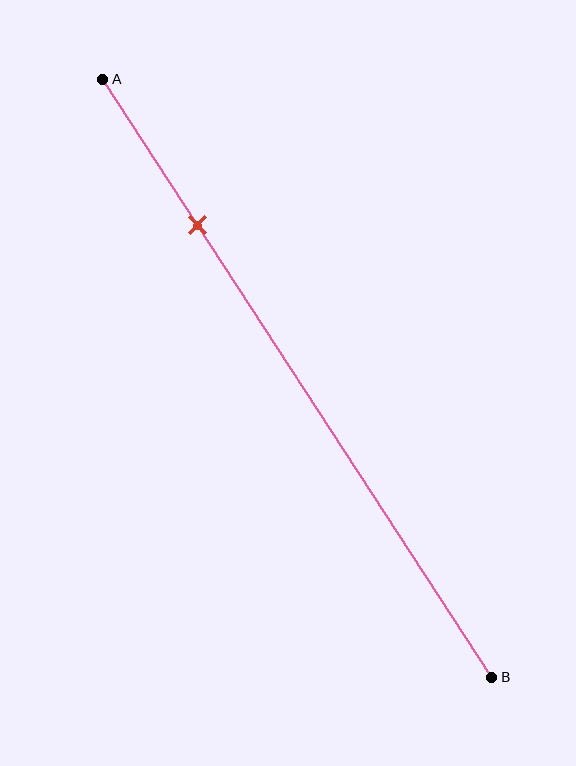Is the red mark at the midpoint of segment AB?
No, the mark is at about 25% from A, not at the 50% midpoint.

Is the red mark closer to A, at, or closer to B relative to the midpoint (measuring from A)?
The red mark is closer to point A than the midpoint of segment AB.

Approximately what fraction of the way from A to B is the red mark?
The red mark is approximately 25% of the way from A to B.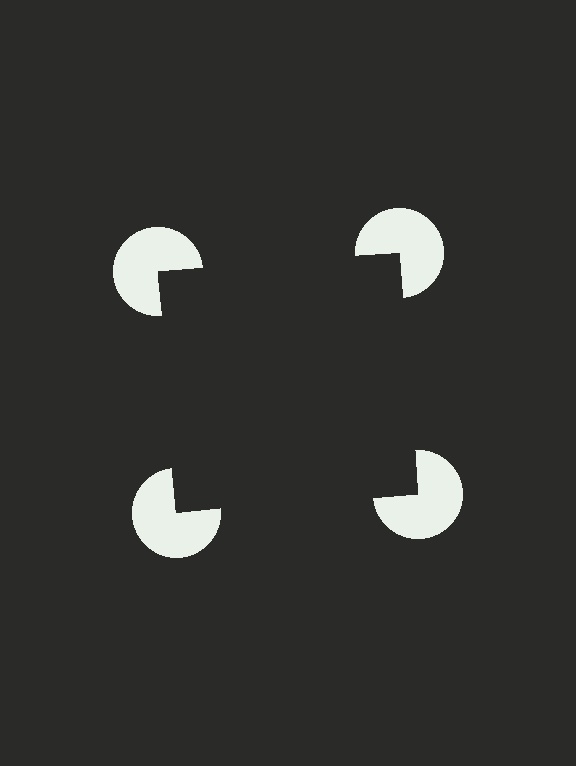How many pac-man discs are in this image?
There are 4 — one at each vertex of the illusory square.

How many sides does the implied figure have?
4 sides.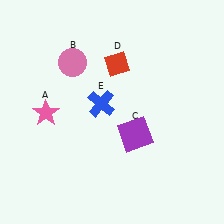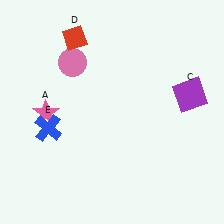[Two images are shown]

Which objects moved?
The objects that moved are: the purple square (C), the red diamond (D), the blue cross (E).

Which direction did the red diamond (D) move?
The red diamond (D) moved left.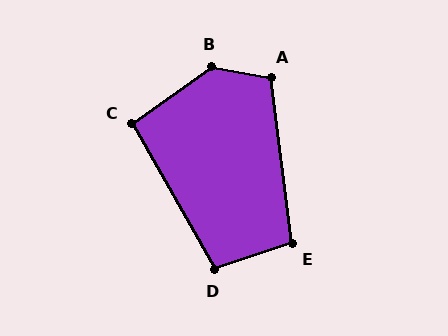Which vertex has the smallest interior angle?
C, at approximately 96 degrees.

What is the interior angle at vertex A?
Approximately 108 degrees (obtuse).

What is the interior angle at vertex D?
Approximately 101 degrees (obtuse).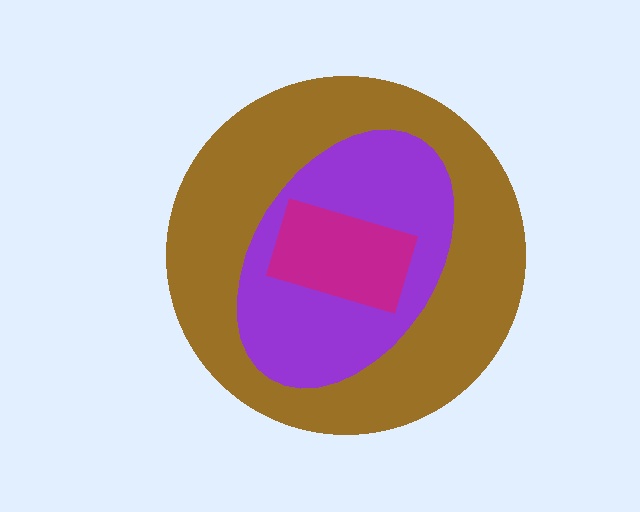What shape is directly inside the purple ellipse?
The magenta rectangle.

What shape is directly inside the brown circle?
The purple ellipse.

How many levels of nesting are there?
3.